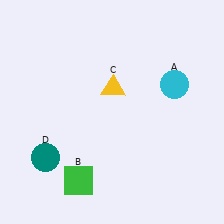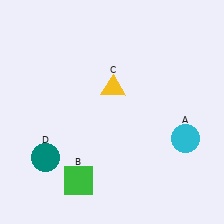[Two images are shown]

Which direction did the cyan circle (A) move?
The cyan circle (A) moved down.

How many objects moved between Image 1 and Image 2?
1 object moved between the two images.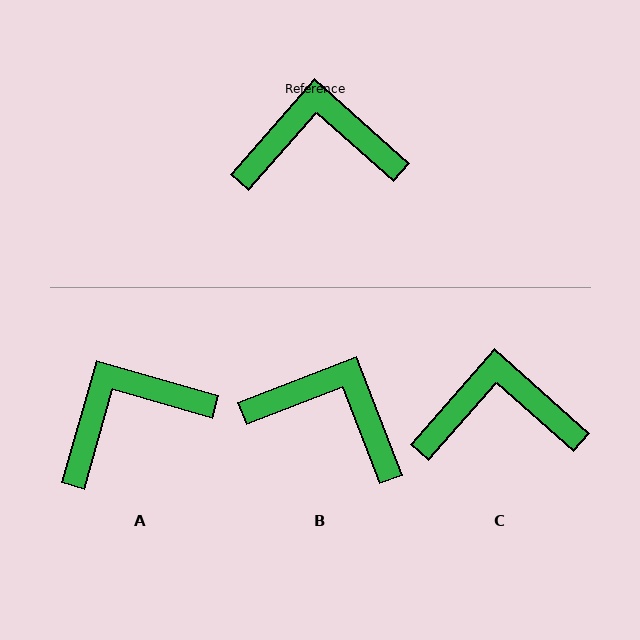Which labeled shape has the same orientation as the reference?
C.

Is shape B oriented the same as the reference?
No, it is off by about 27 degrees.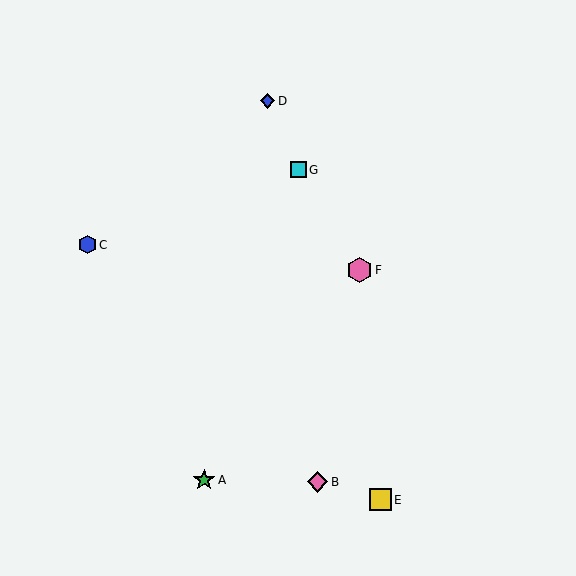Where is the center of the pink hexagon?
The center of the pink hexagon is at (360, 270).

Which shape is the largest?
The pink hexagon (labeled F) is the largest.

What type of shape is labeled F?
Shape F is a pink hexagon.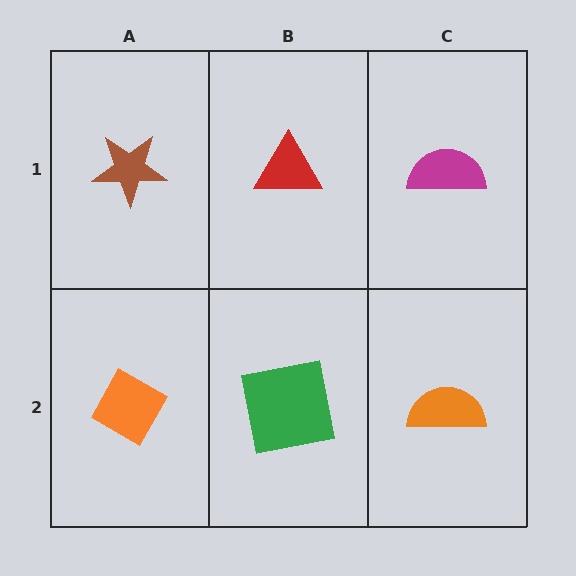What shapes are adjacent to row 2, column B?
A red triangle (row 1, column B), an orange diamond (row 2, column A), an orange semicircle (row 2, column C).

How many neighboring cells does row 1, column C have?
2.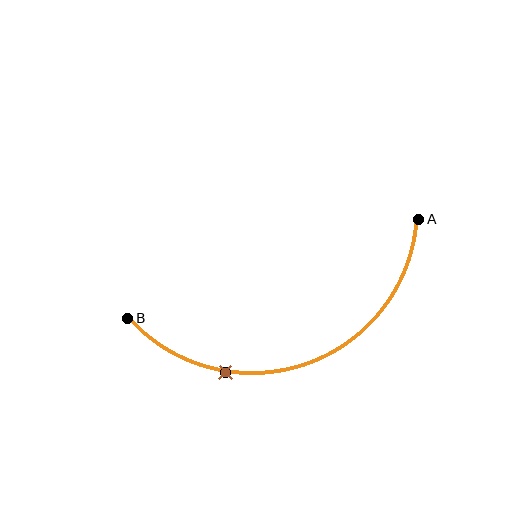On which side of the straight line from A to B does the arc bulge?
The arc bulges below the straight line connecting A and B.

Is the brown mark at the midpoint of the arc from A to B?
No. The brown mark lies on the arc but is closer to endpoint B. The arc midpoint would be at the point on the curve equidistant along the arc from both A and B.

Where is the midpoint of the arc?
The arc midpoint is the point on the curve farthest from the straight line joining A and B. It sits below that line.